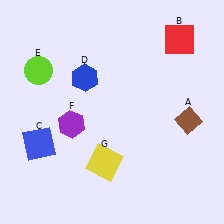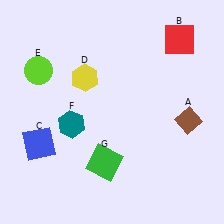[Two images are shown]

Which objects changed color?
D changed from blue to yellow. F changed from purple to teal. G changed from yellow to green.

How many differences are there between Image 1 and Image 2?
There are 3 differences between the two images.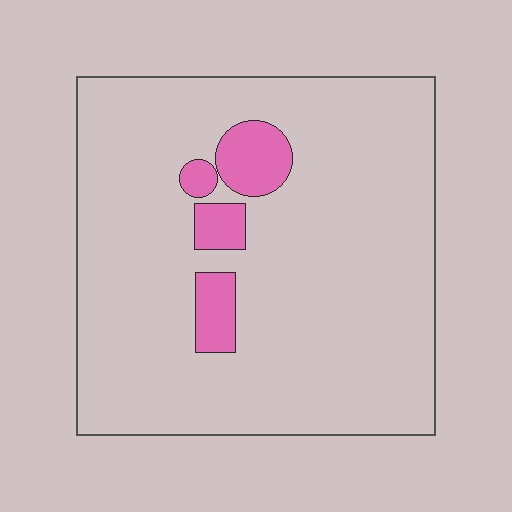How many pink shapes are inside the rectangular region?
4.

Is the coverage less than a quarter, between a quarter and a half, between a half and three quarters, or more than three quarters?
Less than a quarter.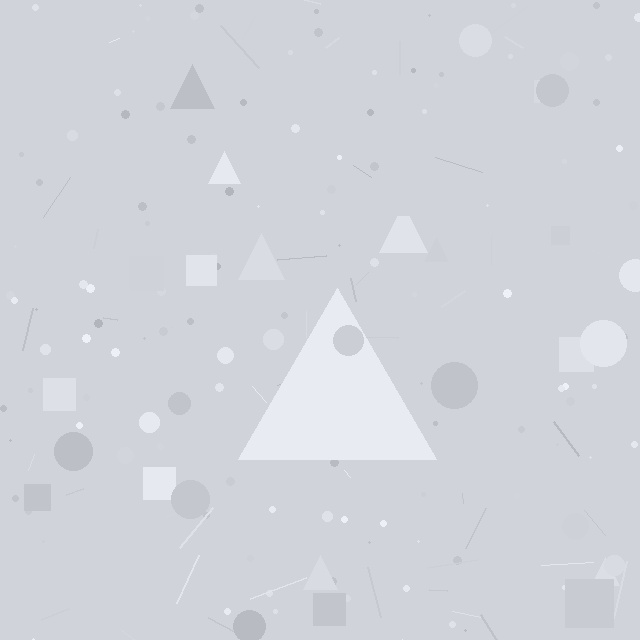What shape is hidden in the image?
A triangle is hidden in the image.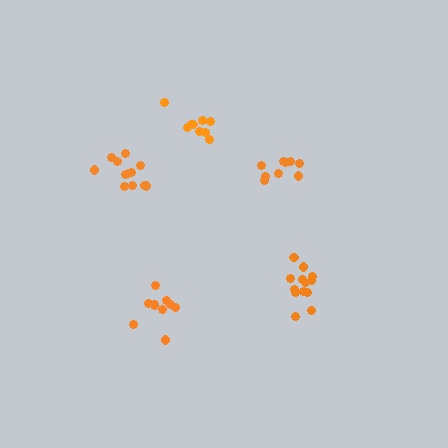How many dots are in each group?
Group 1: 10 dots, Group 2: 9 dots, Group 3: 9 dots, Group 4: 12 dots, Group 5: 13 dots (53 total).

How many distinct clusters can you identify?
There are 5 distinct clusters.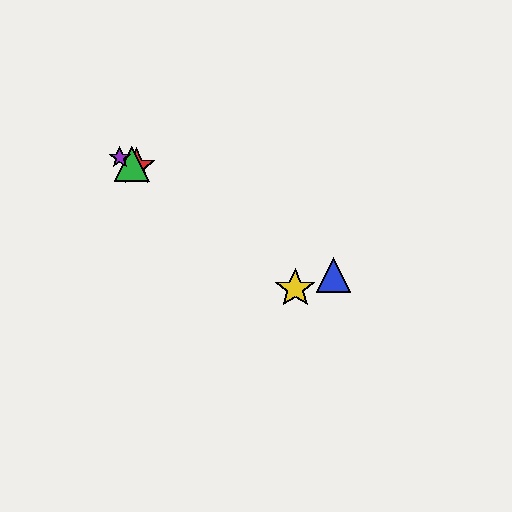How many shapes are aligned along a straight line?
4 shapes (the red star, the blue triangle, the green triangle, the purple star) are aligned along a straight line.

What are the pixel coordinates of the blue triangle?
The blue triangle is at (333, 275).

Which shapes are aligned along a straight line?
The red star, the blue triangle, the green triangle, the purple star are aligned along a straight line.